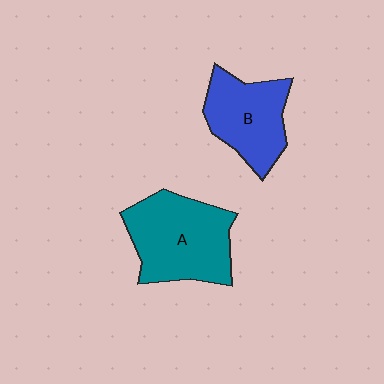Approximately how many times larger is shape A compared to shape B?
Approximately 1.3 times.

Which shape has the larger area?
Shape A (teal).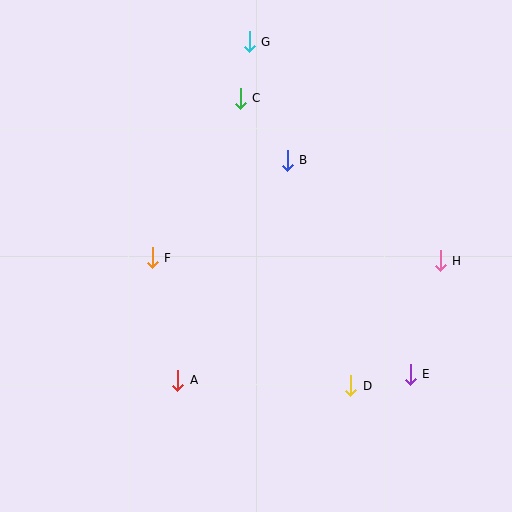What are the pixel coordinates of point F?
Point F is at (152, 258).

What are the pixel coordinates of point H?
Point H is at (440, 261).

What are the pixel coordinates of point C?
Point C is at (240, 98).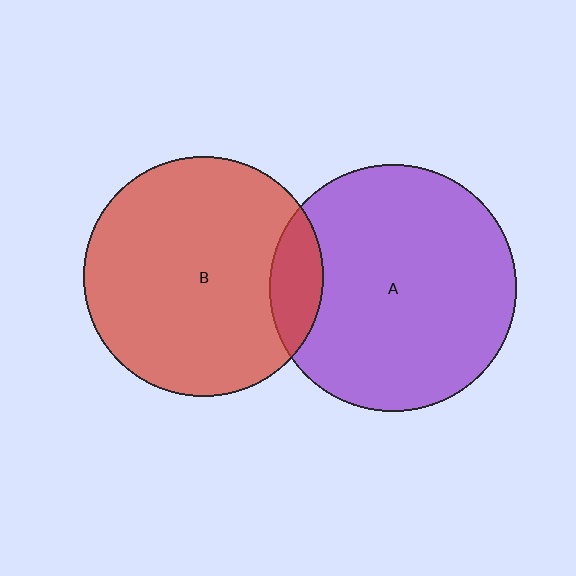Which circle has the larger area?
Circle A (purple).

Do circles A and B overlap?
Yes.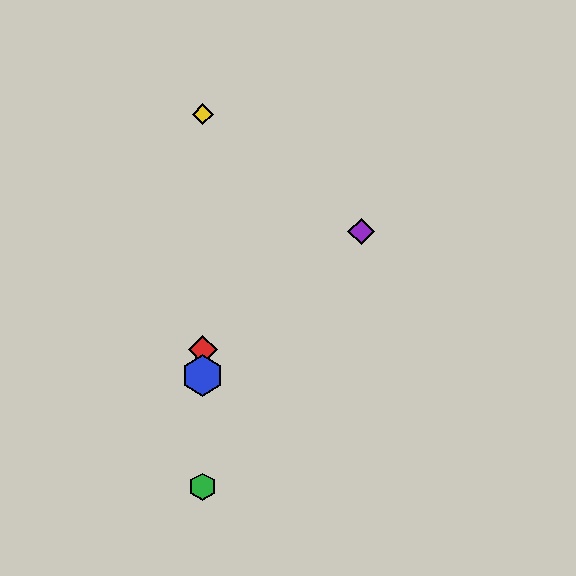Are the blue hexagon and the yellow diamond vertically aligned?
Yes, both are at x≈203.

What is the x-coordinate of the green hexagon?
The green hexagon is at x≈203.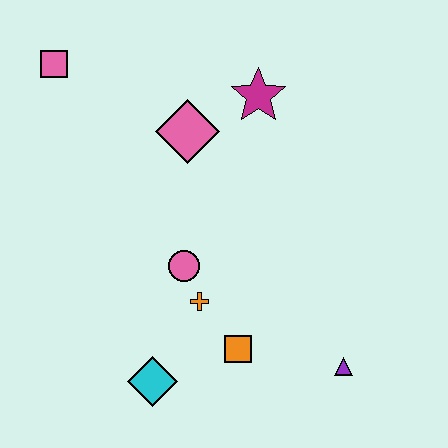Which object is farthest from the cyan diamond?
The pink square is farthest from the cyan diamond.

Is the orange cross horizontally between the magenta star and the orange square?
No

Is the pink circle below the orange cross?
No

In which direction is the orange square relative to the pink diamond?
The orange square is below the pink diamond.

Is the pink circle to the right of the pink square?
Yes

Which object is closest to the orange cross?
The pink circle is closest to the orange cross.